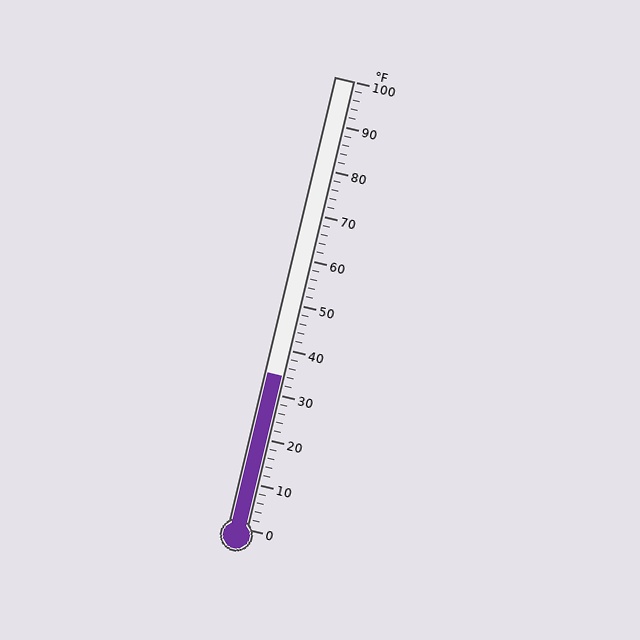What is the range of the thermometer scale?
The thermometer scale ranges from 0°F to 100°F.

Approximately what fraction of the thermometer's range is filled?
The thermometer is filled to approximately 35% of its range.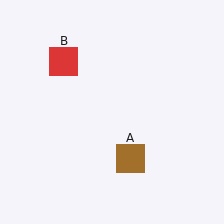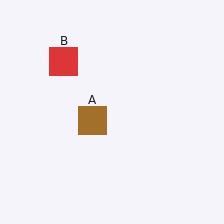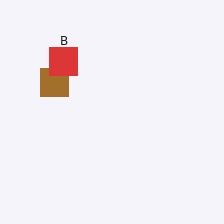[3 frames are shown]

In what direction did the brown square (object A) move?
The brown square (object A) moved up and to the left.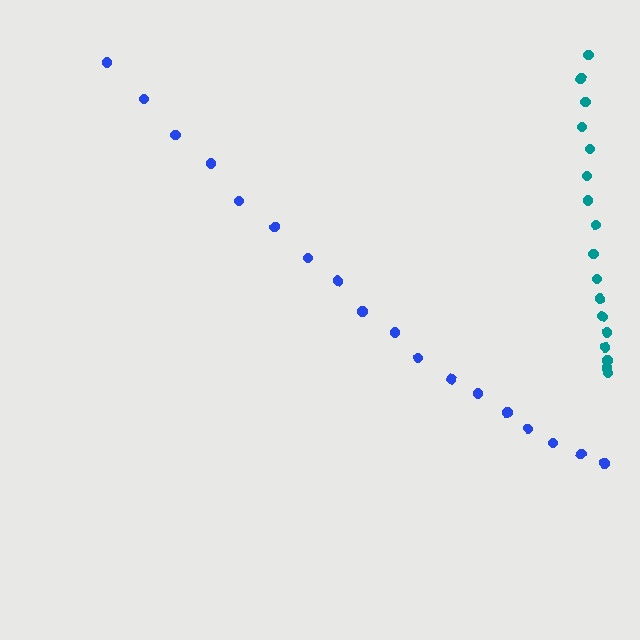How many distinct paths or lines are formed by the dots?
There are 2 distinct paths.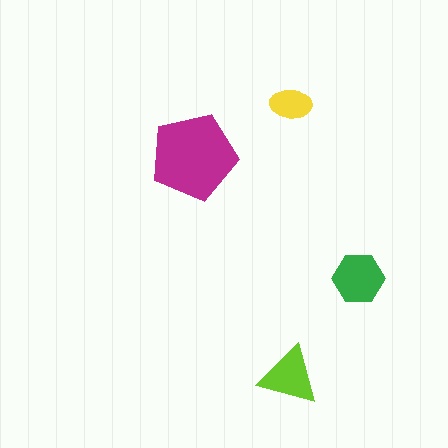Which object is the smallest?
The yellow ellipse.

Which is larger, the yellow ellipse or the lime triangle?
The lime triangle.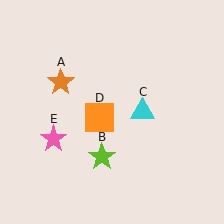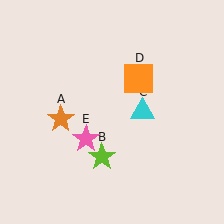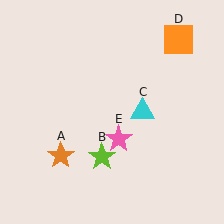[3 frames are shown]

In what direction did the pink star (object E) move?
The pink star (object E) moved right.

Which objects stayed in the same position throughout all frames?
Lime star (object B) and cyan triangle (object C) remained stationary.